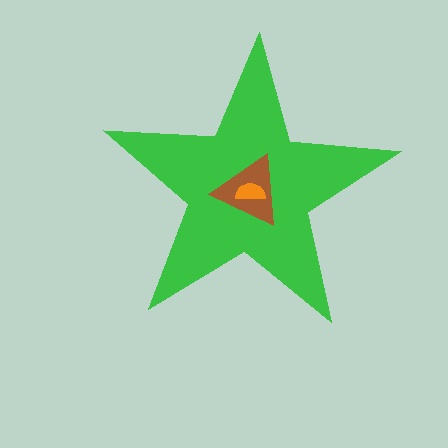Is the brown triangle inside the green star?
Yes.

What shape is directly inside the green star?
The brown triangle.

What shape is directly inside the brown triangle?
The orange semicircle.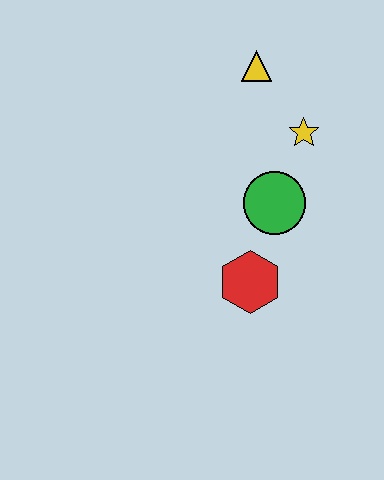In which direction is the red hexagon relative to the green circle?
The red hexagon is below the green circle.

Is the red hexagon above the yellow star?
No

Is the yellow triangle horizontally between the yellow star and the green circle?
No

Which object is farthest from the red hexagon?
The yellow triangle is farthest from the red hexagon.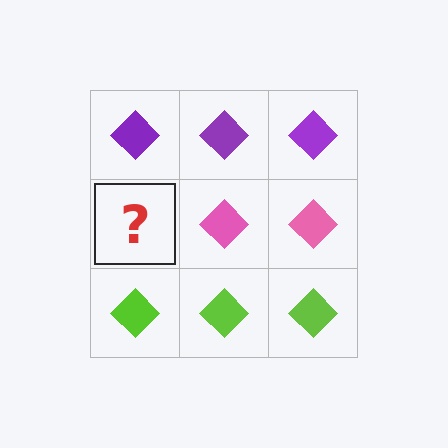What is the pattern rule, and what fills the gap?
The rule is that each row has a consistent color. The gap should be filled with a pink diamond.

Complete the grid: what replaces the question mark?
The question mark should be replaced with a pink diamond.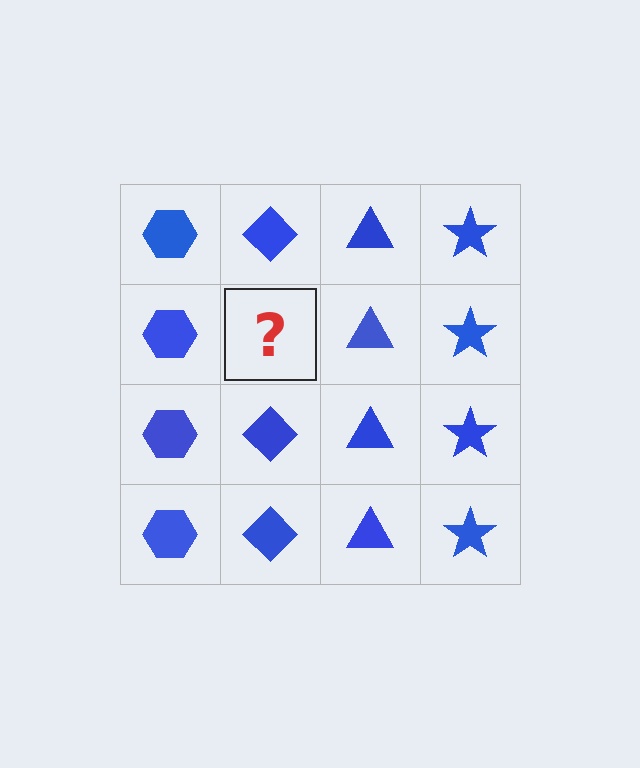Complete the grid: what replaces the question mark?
The question mark should be replaced with a blue diamond.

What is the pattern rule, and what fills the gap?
The rule is that each column has a consistent shape. The gap should be filled with a blue diamond.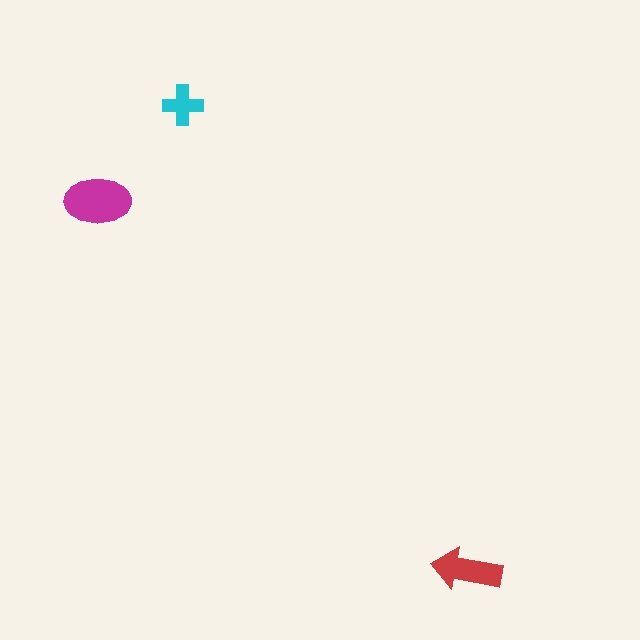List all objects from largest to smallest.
The magenta ellipse, the red arrow, the cyan cross.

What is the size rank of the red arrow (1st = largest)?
2nd.